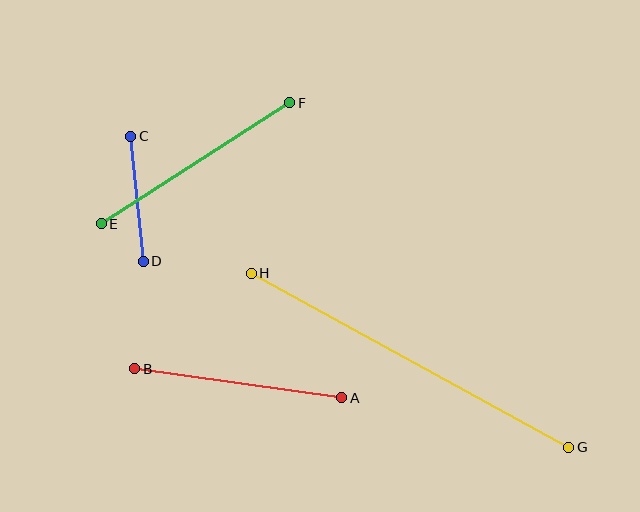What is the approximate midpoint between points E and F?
The midpoint is at approximately (195, 163) pixels.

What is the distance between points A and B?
The distance is approximately 209 pixels.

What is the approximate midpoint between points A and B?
The midpoint is at approximately (238, 383) pixels.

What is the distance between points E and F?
The distance is approximately 224 pixels.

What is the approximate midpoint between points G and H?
The midpoint is at approximately (410, 360) pixels.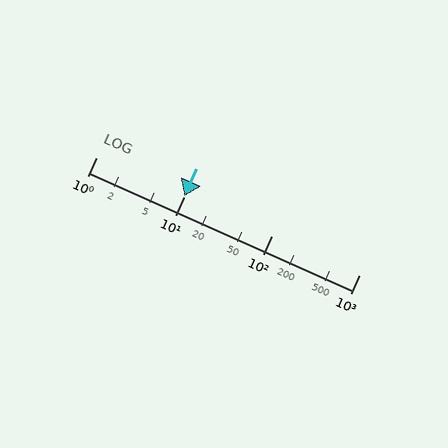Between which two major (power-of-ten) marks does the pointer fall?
The pointer is between 10 and 100.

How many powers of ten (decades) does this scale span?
The scale spans 3 decades, from 1 to 1000.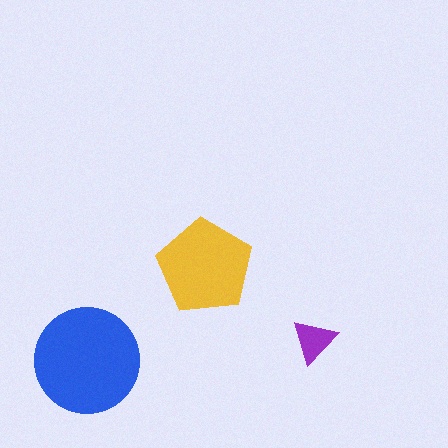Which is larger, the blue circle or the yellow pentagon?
The blue circle.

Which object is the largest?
The blue circle.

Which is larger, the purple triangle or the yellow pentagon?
The yellow pentagon.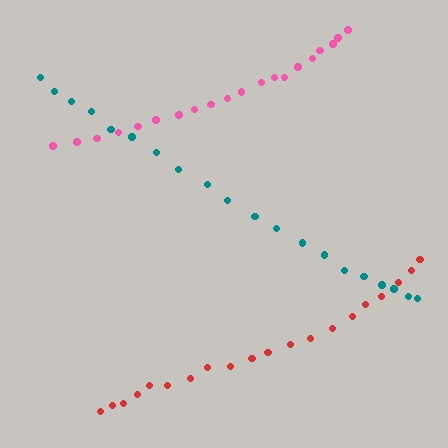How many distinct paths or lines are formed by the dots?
There are 3 distinct paths.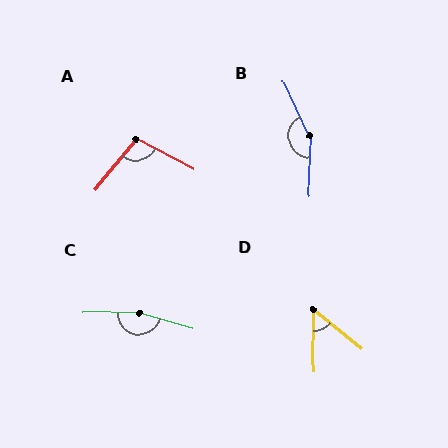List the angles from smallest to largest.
D (51°), A (102°), B (153°), C (166°).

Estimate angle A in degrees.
Approximately 102 degrees.